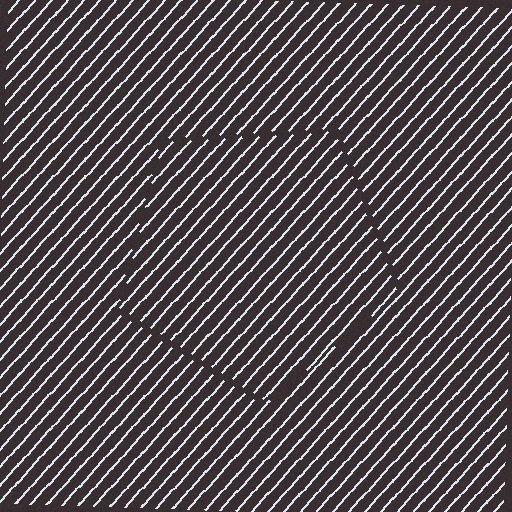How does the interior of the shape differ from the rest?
The interior of the shape contains the same grating, shifted by half a period — the contour is defined by the phase discontinuity where line-ends from the inner and outer gratings abut.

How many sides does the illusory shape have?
5 sides — the line-ends trace a pentagon.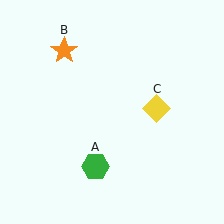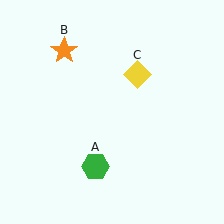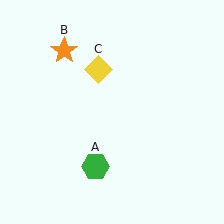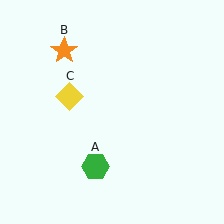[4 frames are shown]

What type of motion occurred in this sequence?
The yellow diamond (object C) rotated counterclockwise around the center of the scene.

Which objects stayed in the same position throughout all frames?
Green hexagon (object A) and orange star (object B) remained stationary.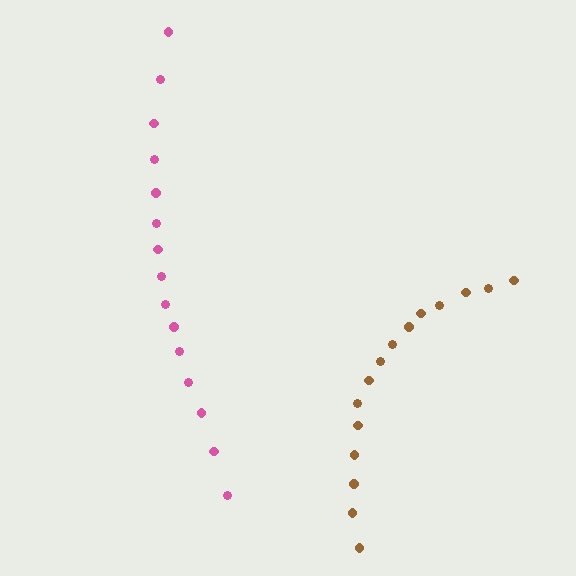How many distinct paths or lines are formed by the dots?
There are 2 distinct paths.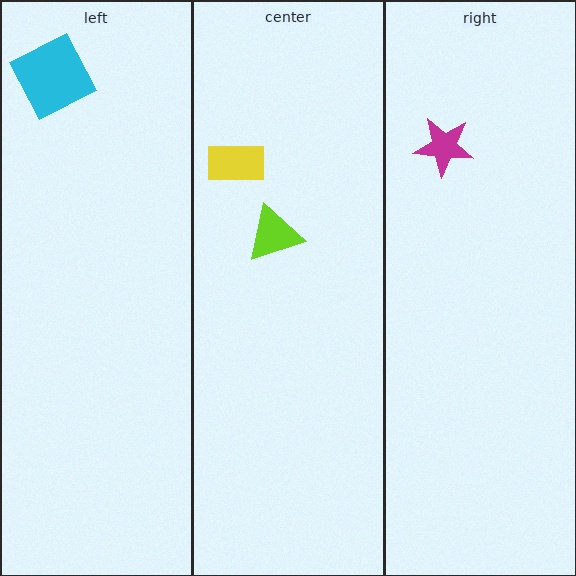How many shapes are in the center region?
2.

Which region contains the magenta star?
The right region.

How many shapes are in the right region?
1.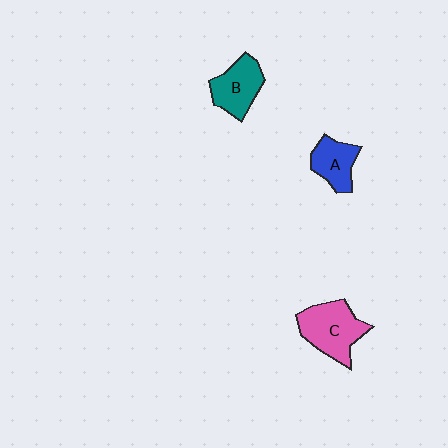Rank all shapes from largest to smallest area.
From largest to smallest: C (pink), B (teal), A (blue).